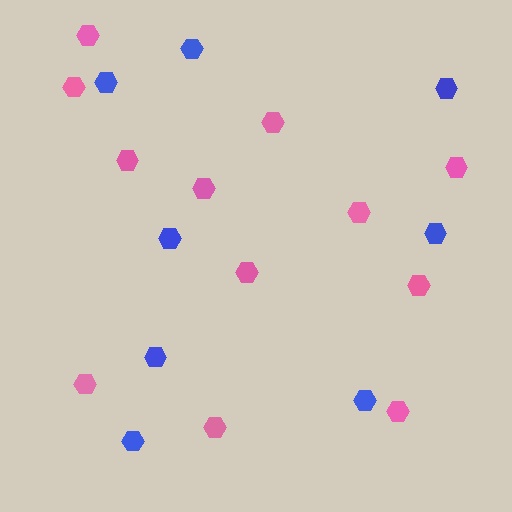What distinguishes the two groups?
There are 2 groups: one group of blue hexagons (8) and one group of pink hexagons (12).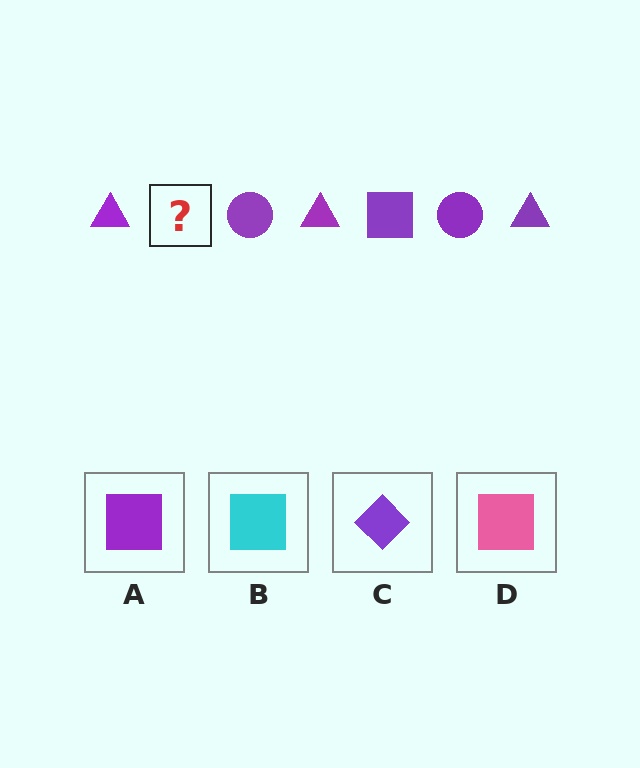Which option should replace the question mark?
Option A.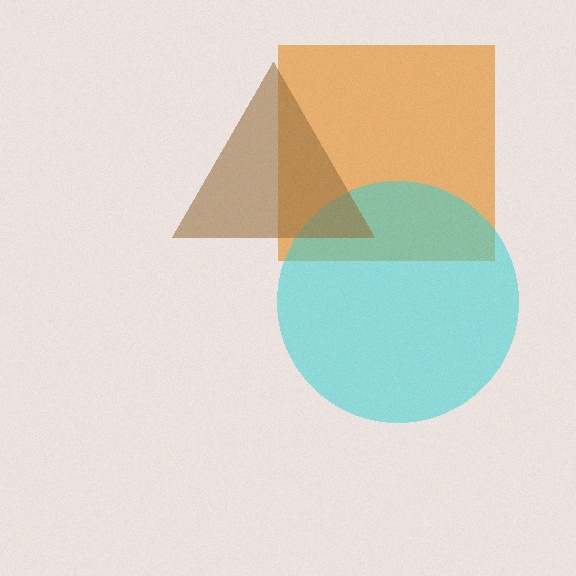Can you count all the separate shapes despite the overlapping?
Yes, there are 3 separate shapes.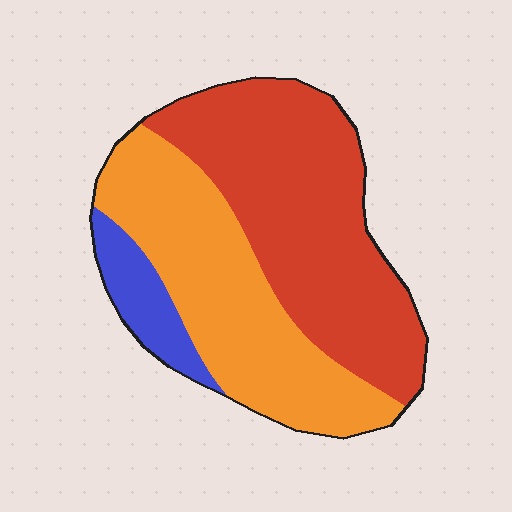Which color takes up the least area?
Blue, at roughly 10%.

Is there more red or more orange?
Red.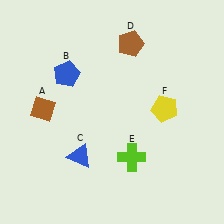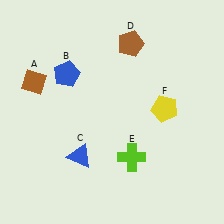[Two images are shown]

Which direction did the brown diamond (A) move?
The brown diamond (A) moved up.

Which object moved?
The brown diamond (A) moved up.